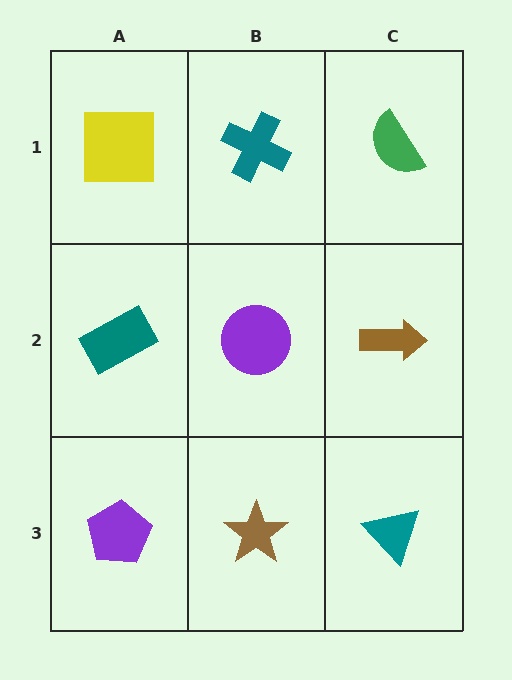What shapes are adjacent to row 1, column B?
A purple circle (row 2, column B), a yellow square (row 1, column A), a green semicircle (row 1, column C).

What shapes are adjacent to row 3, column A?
A teal rectangle (row 2, column A), a brown star (row 3, column B).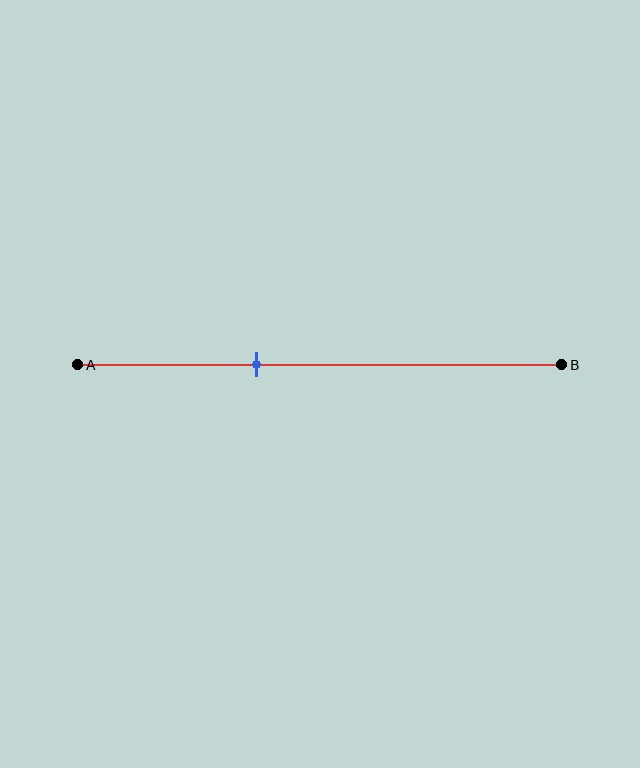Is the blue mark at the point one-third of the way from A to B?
No, the mark is at about 35% from A, not at the 33% one-third point.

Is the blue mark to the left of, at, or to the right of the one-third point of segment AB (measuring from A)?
The blue mark is to the right of the one-third point of segment AB.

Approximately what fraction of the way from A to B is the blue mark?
The blue mark is approximately 35% of the way from A to B.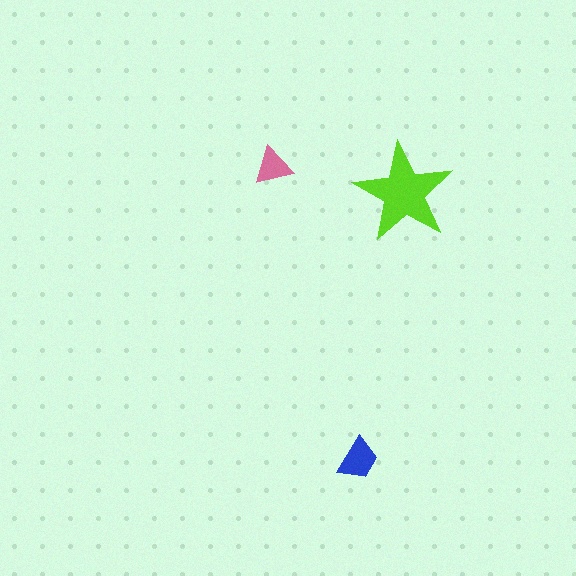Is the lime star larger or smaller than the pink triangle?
Larger.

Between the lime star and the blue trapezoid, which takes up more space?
The lime star.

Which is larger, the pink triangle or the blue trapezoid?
The blue trapezoid.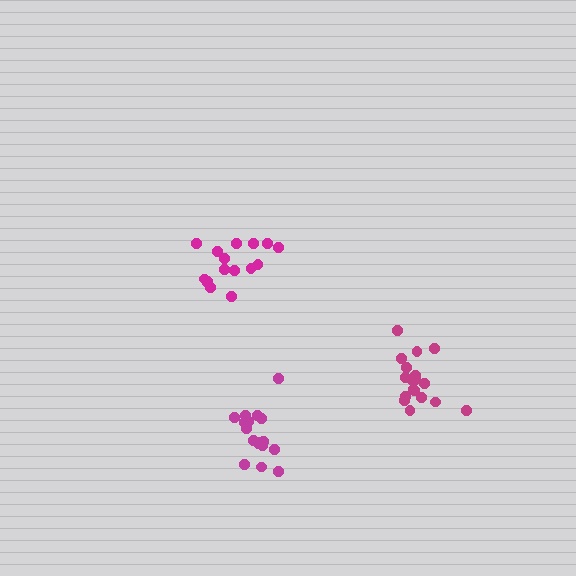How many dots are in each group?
Group 1: 16 dots, Group 2: 17 dots, Group 3: 18 dots (51 total).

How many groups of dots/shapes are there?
There are 3 groups.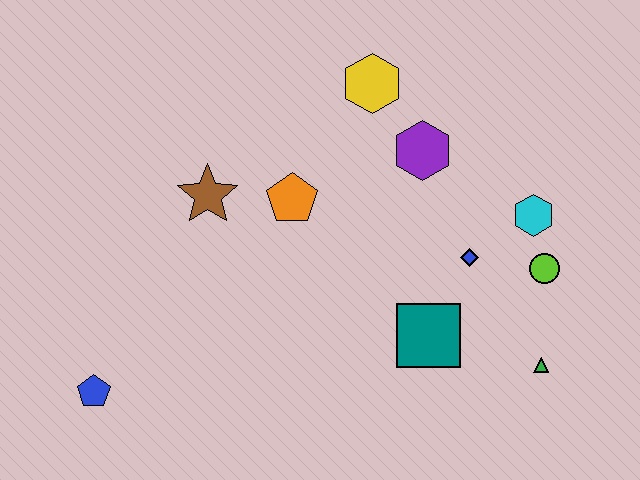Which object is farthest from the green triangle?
The blue pentagon is farthest from the green triangle.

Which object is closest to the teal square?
The blue diamond is closest to the teal square.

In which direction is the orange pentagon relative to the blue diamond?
The orange pentagon is to the left of the blue diamond.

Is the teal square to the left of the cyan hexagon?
Yes